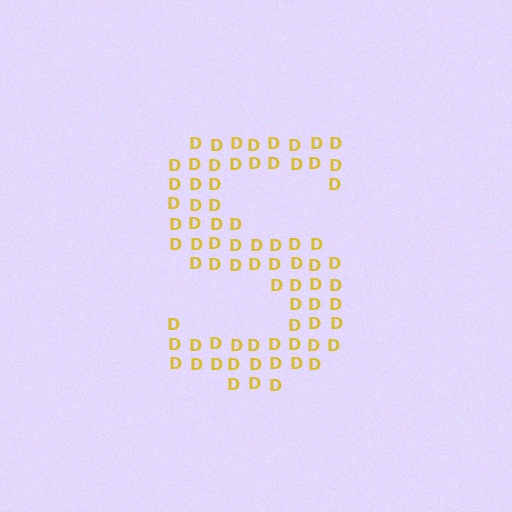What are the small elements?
The small elements are letter D's.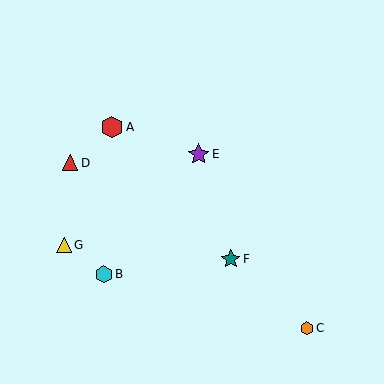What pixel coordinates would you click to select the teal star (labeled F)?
Click at (231, 259) to select the teal star F.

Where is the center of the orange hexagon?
The center of the orange hexagon is at (307, 328).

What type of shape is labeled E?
Shape E is a purple star.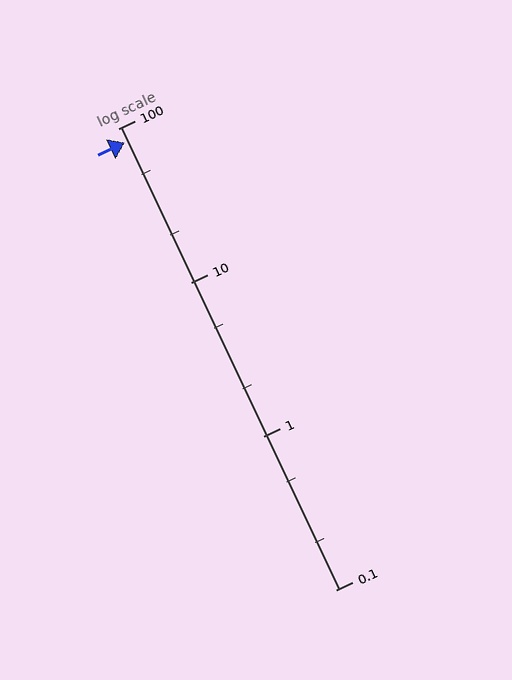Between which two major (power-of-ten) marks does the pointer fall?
The pointer is between 10 and 100.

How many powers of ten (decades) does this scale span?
The scale spans 3 decades, from 0.1 to 100.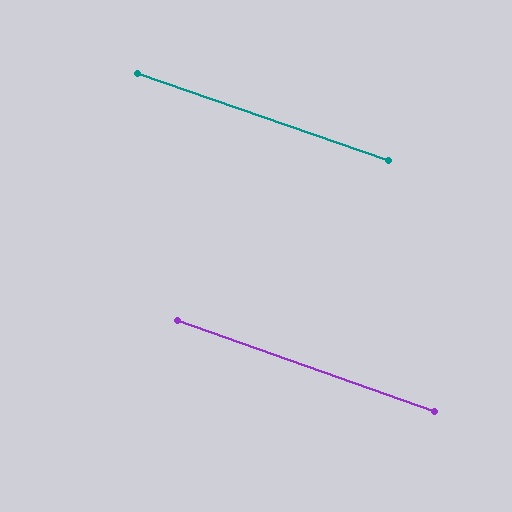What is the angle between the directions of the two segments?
Approximately 0 degrees.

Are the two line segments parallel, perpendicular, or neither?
Parallel — their directions differ by only 0.4°.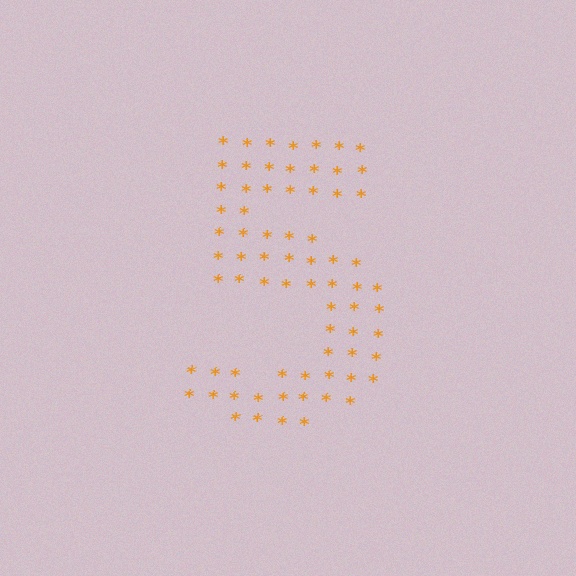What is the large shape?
The large shape is the digit 5.